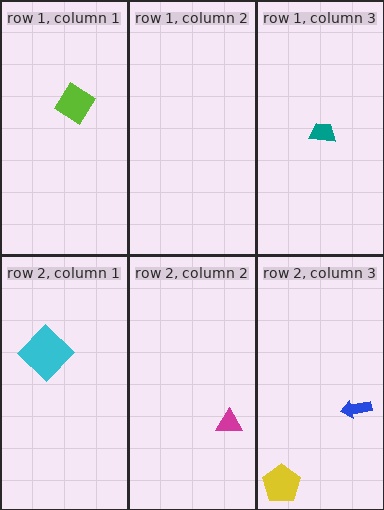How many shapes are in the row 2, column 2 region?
1.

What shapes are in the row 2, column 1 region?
The cyan diamond.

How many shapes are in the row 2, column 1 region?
1.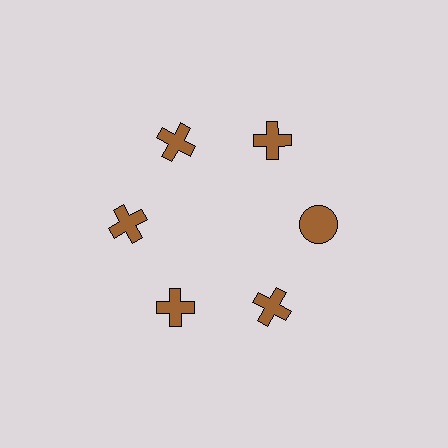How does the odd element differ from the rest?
It has a different shape: circle instead of cross.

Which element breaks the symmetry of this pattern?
The brown circle at roughly the 3 o'clock position breaks the symmetry. All other shapes are brown crosses.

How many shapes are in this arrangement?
There are 6 shapes arranged in a ring pattern.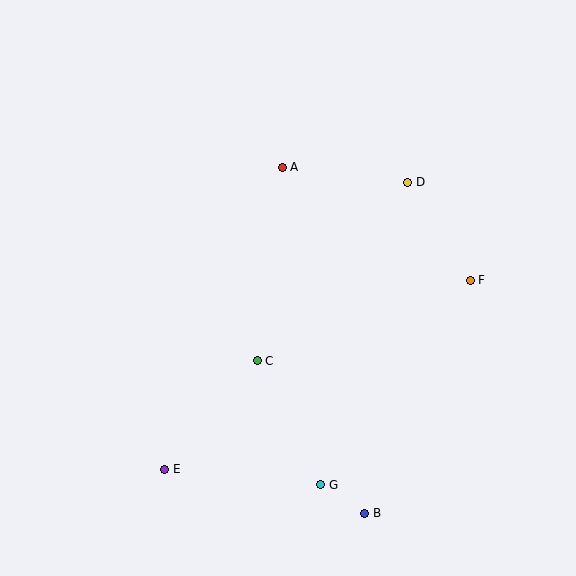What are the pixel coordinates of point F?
Point F is at (470, 280).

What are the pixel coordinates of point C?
Point C is at (257, 361).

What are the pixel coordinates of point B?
Point B is at (365, 513).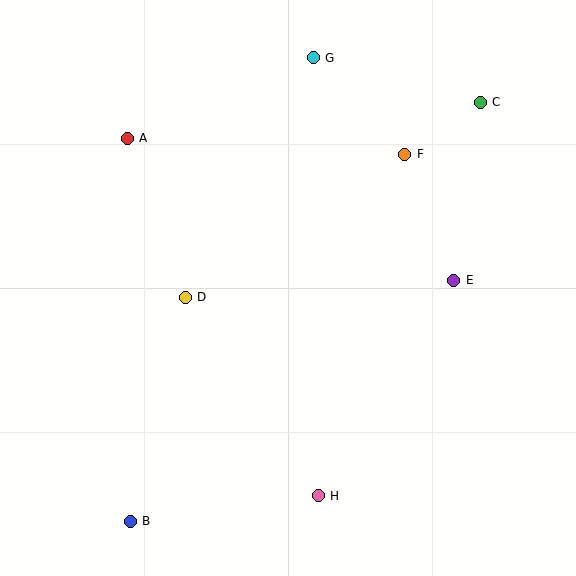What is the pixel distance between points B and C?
The distance between B and C is 546 pixels.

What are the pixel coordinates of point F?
Point F is at (405, 154).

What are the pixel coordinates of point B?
Point B is at (130, 521).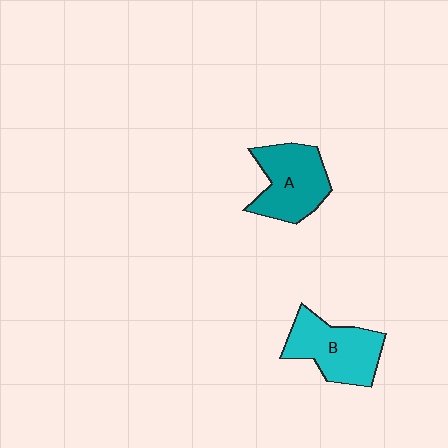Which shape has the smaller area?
Shape A (teal).